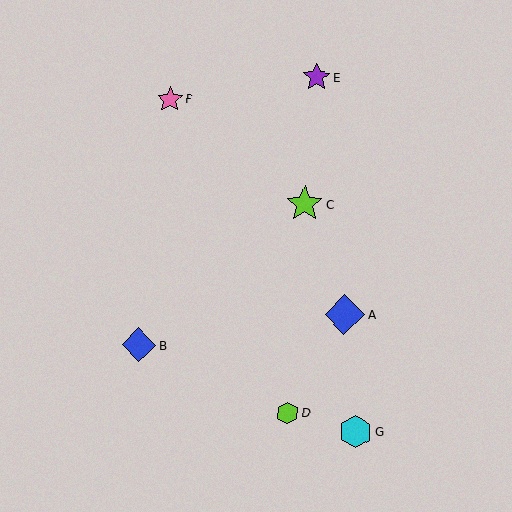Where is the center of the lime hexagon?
The center of the lime hexagon is at (288, 413).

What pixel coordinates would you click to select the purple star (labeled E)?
Click at (316, 77) to select the purple star E.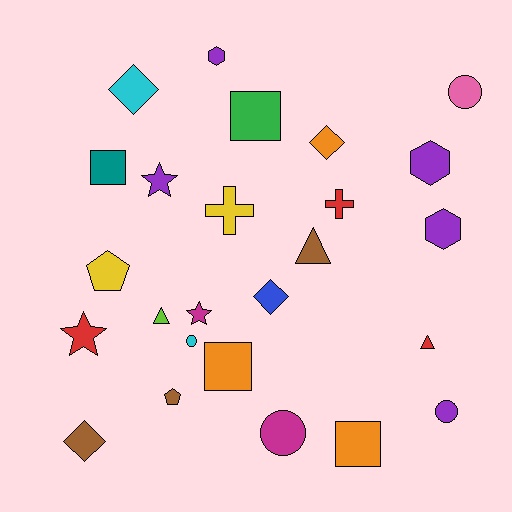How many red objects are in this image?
There are 3 red objects.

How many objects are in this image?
There are 25 objects.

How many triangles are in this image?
There are 3 triangles.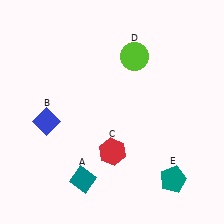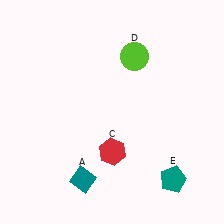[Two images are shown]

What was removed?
The blue diamond (B) was removed in Image 2.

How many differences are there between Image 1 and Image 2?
There is 1 difference between the two images.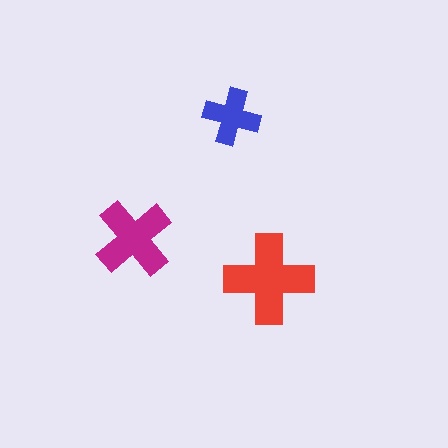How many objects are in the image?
There are 3 objects in the image.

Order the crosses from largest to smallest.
the red one, the magenta one, the blue one.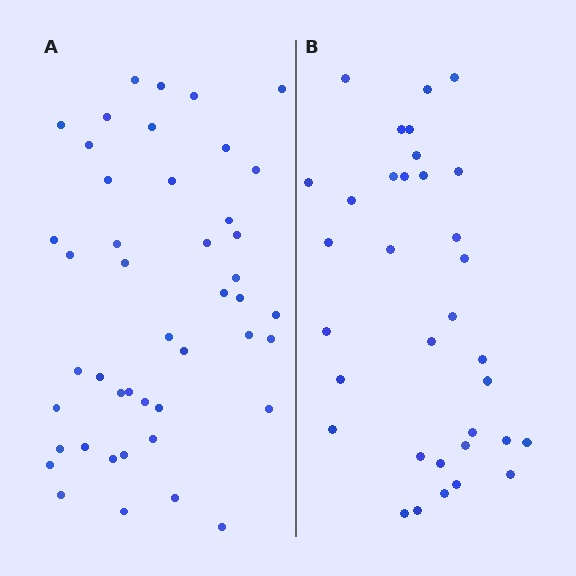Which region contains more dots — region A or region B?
Region A (the left region) has more dots.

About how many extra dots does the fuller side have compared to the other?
Region A has roughly 12 or so more dots than region B.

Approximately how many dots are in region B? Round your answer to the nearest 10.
About 30 dots. (The exact count is 34, which rounds to 30.)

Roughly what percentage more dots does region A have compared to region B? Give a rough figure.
About 30% more.